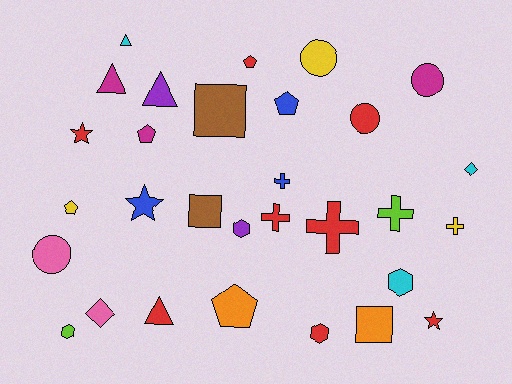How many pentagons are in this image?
There are 5 pentagons.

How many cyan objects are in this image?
There are 3 cyan objects.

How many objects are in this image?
There are 30 objects.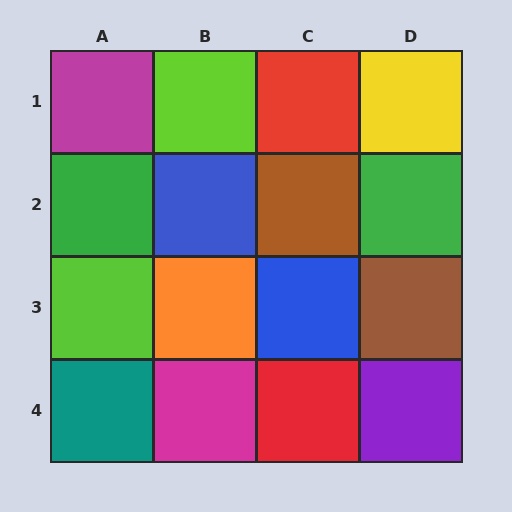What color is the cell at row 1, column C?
Red.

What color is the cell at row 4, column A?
Teal.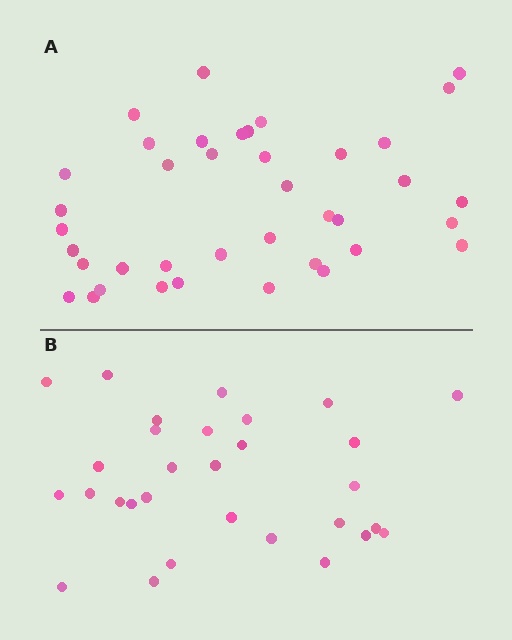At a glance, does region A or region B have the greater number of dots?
Region A (the top region) has more dots.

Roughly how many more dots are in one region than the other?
Region A has roughly 8 or so more dots than region B.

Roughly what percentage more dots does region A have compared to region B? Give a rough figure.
About 30% more.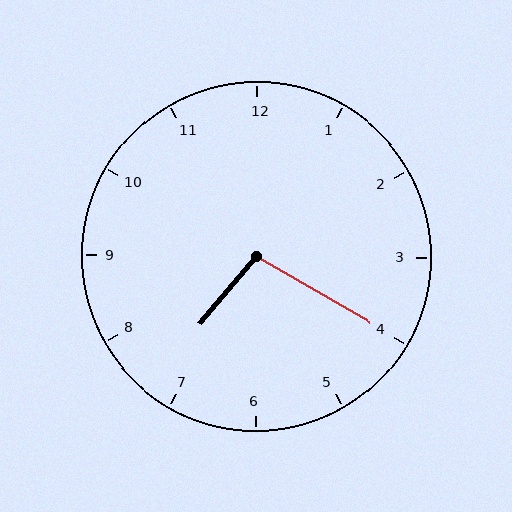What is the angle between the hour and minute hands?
Approximately 100 degrees.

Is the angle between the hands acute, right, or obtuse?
It is obtuse.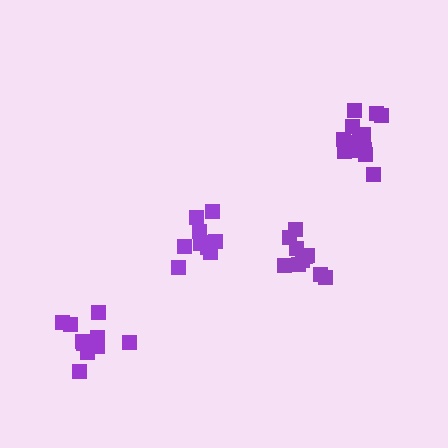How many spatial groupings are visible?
There are 4 spatial groupings.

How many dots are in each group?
Group 1: 13 dots, Group 2: 10 dots, Group 3: 12 dots, Group 4: 10 dots (45 total).